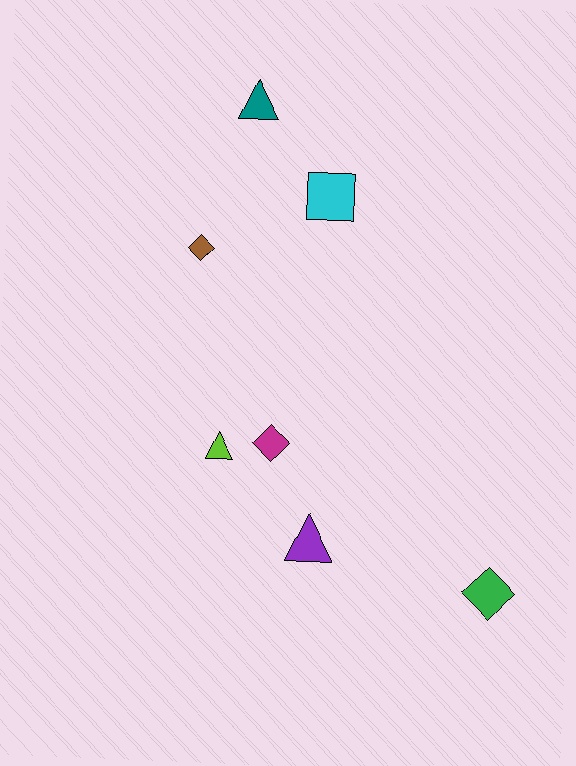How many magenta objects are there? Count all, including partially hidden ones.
There is 1 magenta object.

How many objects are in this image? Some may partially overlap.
There are 7 objects.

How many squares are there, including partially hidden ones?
There is 1 square.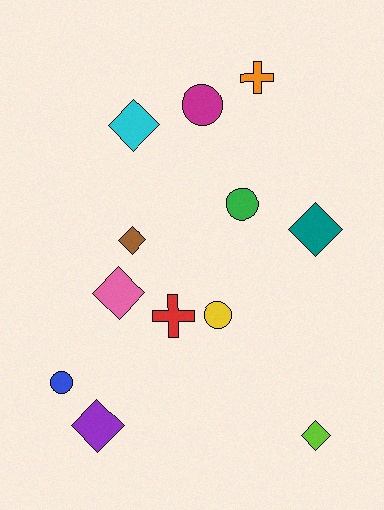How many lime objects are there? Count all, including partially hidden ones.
There is 1 lime object.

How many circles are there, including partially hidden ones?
There are 4 circles.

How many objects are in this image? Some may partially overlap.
There are 12 objects.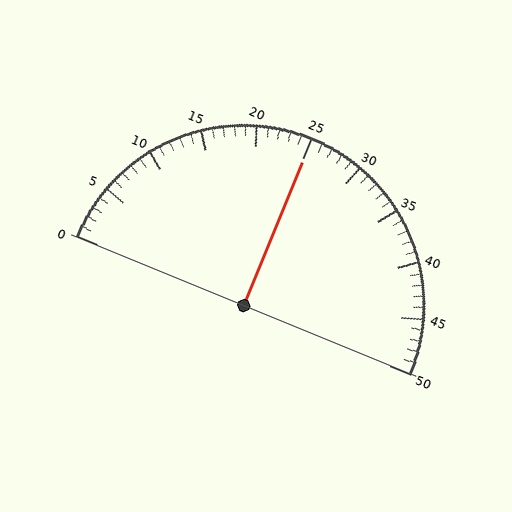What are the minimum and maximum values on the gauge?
The gauge ranges from 0 to 50.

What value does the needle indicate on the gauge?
The needle indicates approximately 25.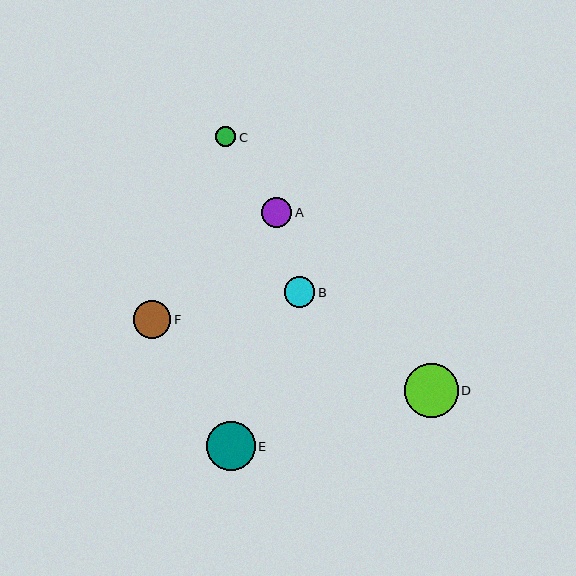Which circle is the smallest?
Circle C is the smallest with a size of approximately 20 pixels.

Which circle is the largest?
Circle D is the largest with a size of approximately 54 pixels.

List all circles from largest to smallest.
From largest to smallest: D, E, F, B, A, C.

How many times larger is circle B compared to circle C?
Circle B is approximately 1.5 times the size of circle C.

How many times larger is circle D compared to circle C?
Circle D is approximately 2.7 times the size of circle C.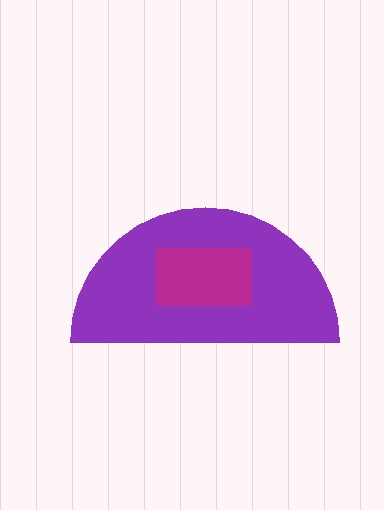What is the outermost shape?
The purple semicircle.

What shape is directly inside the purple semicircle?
The magenta rectangle.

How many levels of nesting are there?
2.